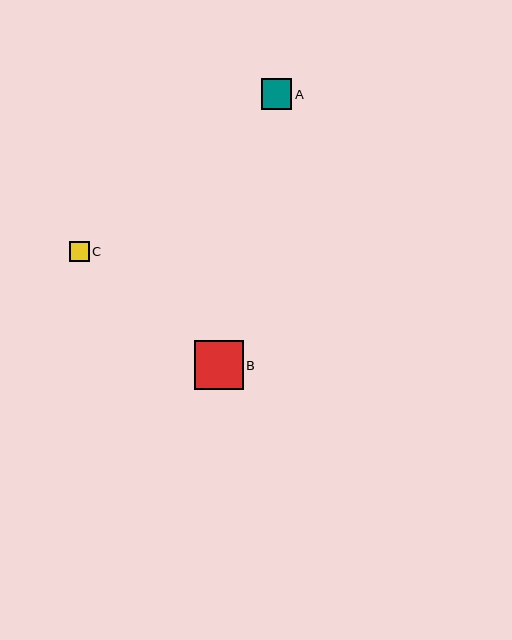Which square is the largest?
Square B is the largest with a size of approximately 49 pixels.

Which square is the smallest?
Square C is the smallest with a size of approximately 19 pixels.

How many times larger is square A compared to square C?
Square A is approximately 1.6 times the size of square C.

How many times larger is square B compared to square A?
Square B is approximately 1.6 times the size of square A.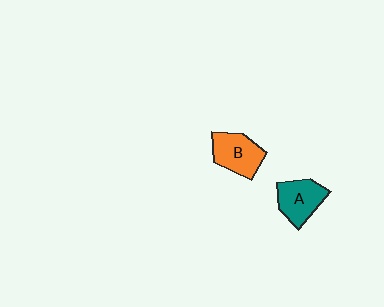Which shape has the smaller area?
Shape A (teal).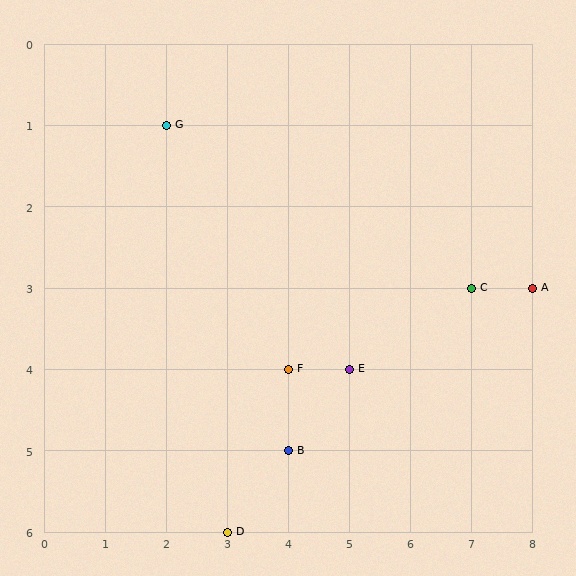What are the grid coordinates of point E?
Point E is at grid coordinates (5, 4).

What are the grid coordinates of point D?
Point D is at grid coordinates (3, 6).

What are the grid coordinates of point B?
Point B is at grid coordinates (4, 5).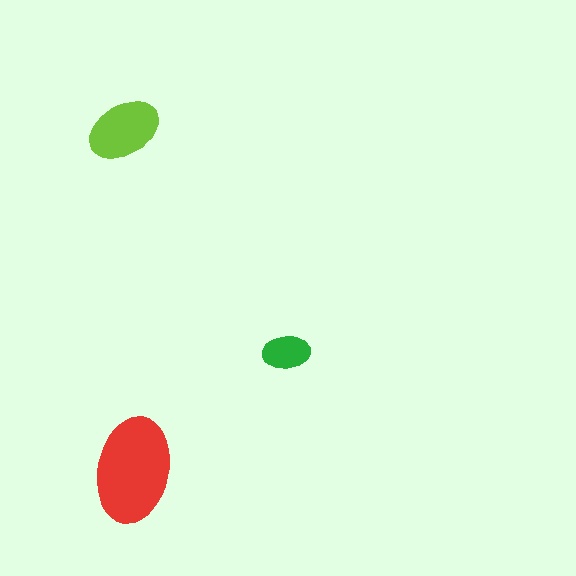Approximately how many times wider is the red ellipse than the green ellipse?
About 2 times wider.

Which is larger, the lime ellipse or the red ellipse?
The red one.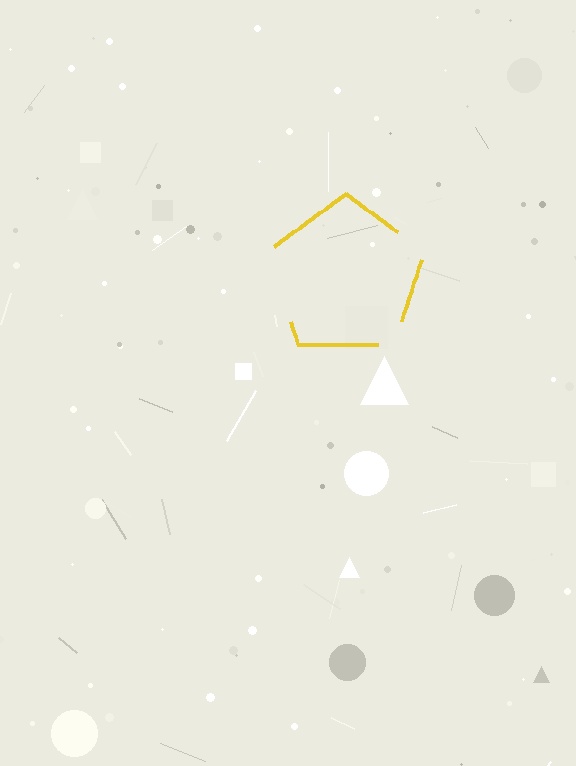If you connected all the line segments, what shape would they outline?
They would outline a pentagon.